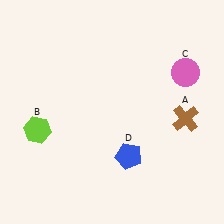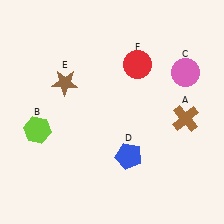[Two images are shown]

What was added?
A brown star (E), a red circle (F) were added in Image 2.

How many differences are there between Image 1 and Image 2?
There are 2 differences between the two images.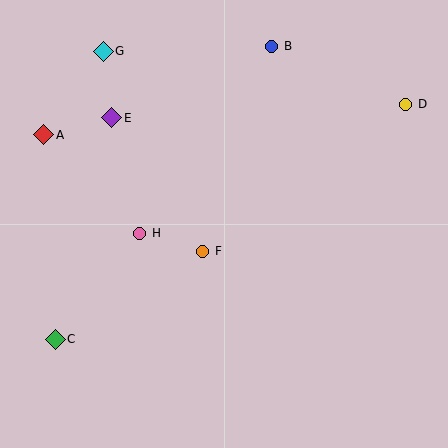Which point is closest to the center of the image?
Point F at (203, 251) is closest to the center.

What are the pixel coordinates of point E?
Point E is at (112, 118).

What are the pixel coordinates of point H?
Point H is at (140, 233).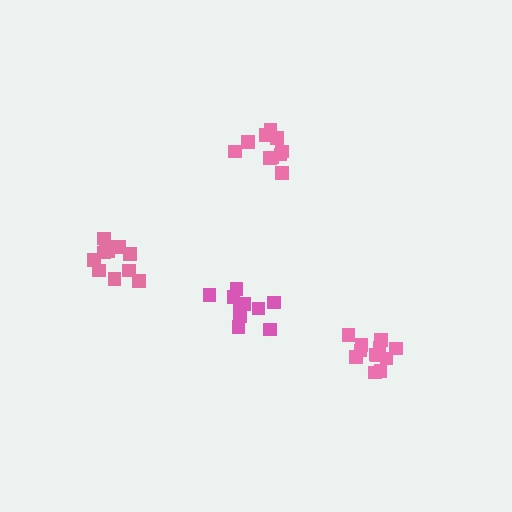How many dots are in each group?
Group 1: 11 dots, Group 2: 10 dots, Group 3: 12 dots, Group 4: 10 dots (43 total).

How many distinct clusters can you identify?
There are 4 distinct clusters.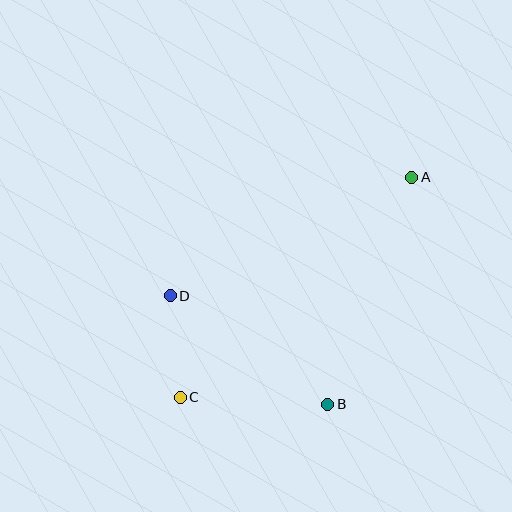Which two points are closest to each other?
Points C and D are closest to each other.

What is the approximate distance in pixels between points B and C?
The distance between B and C is approximately 148 pixels.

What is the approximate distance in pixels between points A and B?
The distance between A and B is approximately 242 pixels.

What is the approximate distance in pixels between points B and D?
The distance between B and D is approximately 191 pixels.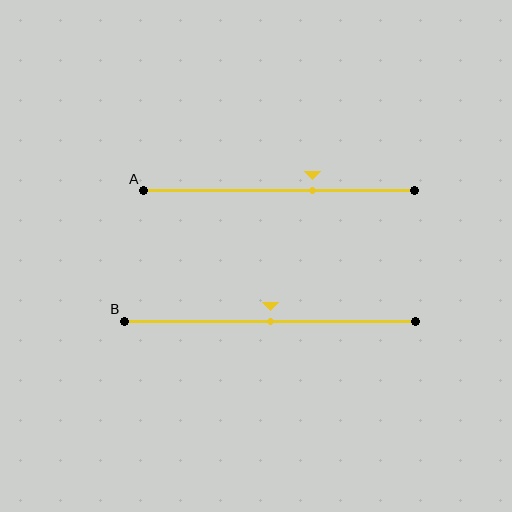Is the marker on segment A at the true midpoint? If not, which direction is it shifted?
No, the marker on segment A is shifted to the right by about 12% of the segment length.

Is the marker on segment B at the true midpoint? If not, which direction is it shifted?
Yes, the marker on segment B is at the true midpoint.